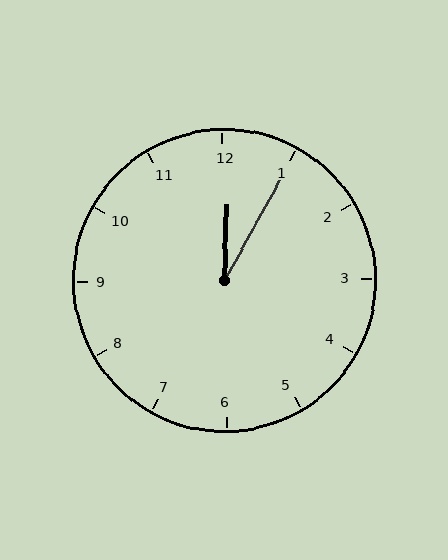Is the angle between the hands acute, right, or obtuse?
It is acute.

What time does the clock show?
12:05.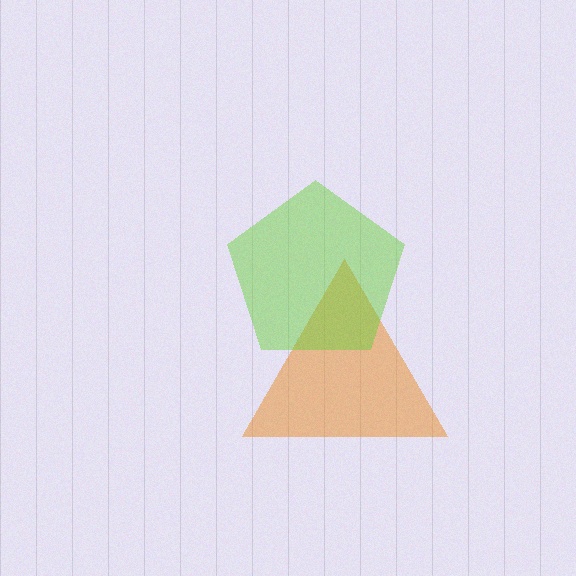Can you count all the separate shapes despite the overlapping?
Yes, there are 2 separate shapes.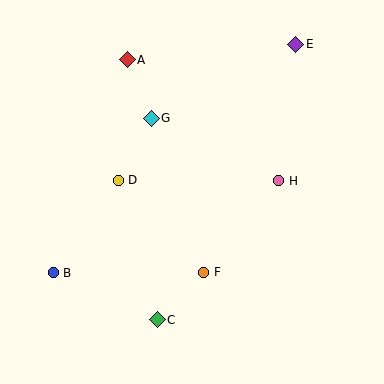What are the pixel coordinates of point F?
Point F is at (204, 272).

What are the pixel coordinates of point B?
Point B is at (53, 273).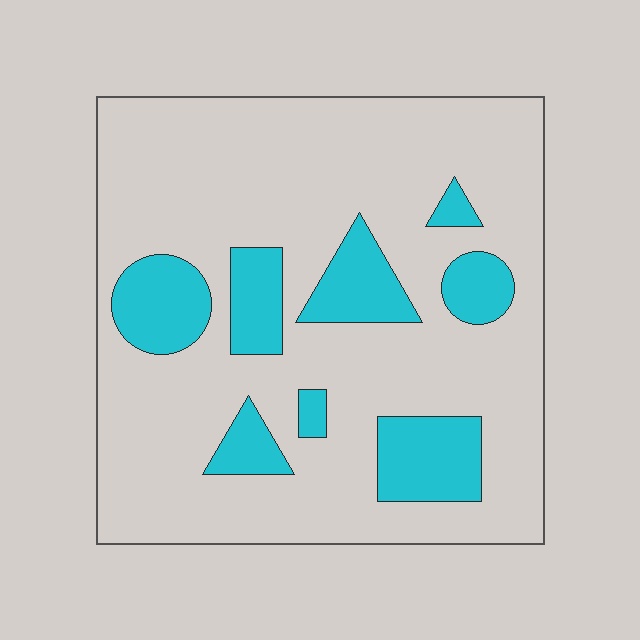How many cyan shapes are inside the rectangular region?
8.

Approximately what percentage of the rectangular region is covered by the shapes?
Approximately 20%.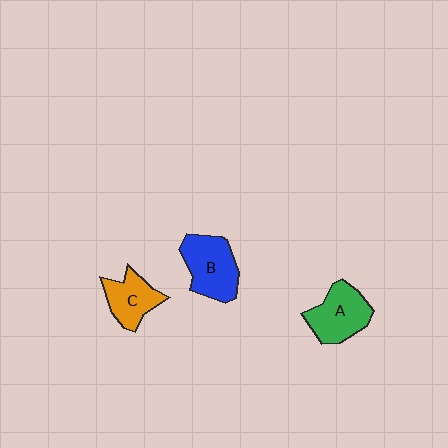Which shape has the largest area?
Shape B (blue).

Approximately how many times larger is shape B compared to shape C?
Approximately 1.3 times.